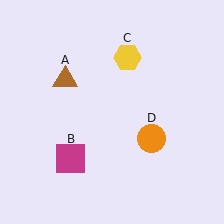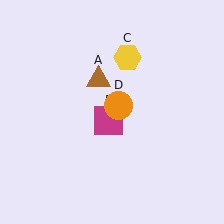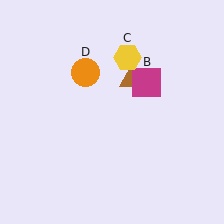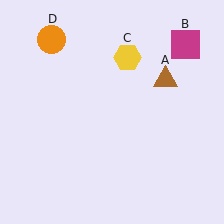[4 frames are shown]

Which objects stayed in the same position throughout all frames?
Yellow hexagon (object C) remained stationary.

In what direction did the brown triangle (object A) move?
The brown triangle (object A) moved right.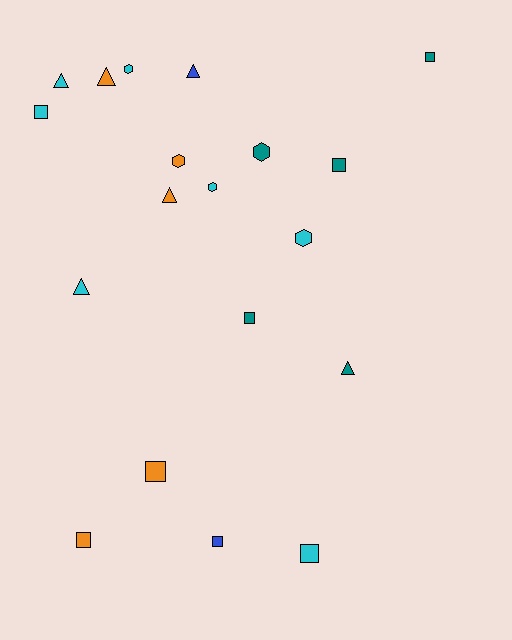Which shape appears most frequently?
Square, with 8 objects.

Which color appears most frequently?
Cyan, with 7 objects.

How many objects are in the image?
There are 19 objects.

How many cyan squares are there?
There are 2 cyan squares.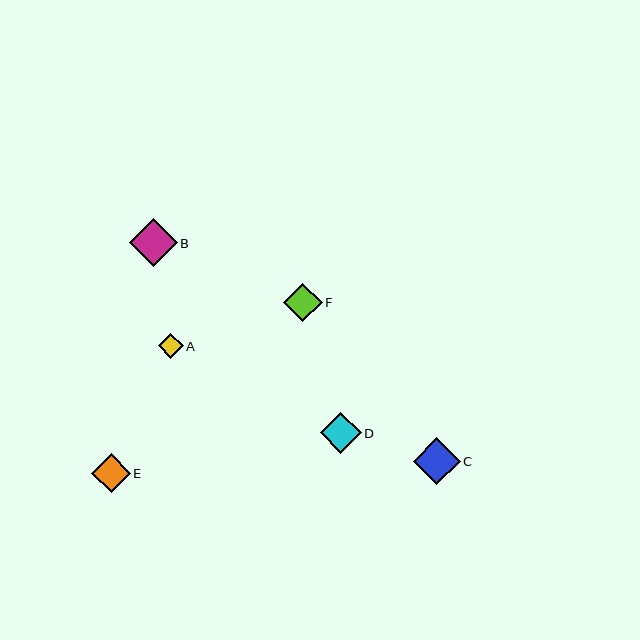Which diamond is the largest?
Diamond B is the largest with a size of approximately 48 pixels.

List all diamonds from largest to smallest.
From largest to smallest: B, C, D, E, F, A.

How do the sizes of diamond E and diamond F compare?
Diamond E and diamond F are approximately the same size.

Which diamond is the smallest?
Diamond A is the smallest with a size of approximately 25 pixels.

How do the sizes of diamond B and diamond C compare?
Diamond B and diamond C are approximately the same size.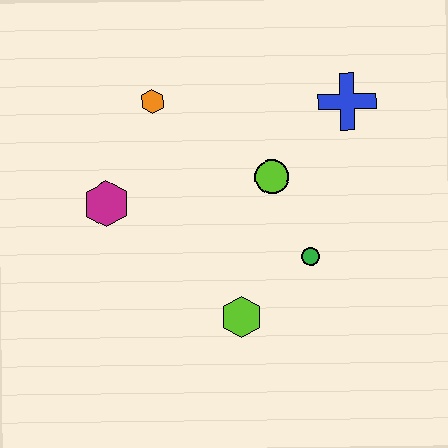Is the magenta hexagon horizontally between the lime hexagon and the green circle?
No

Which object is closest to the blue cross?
The lime circle is closest to the blue cross.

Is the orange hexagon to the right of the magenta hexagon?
Yes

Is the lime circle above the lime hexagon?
Yes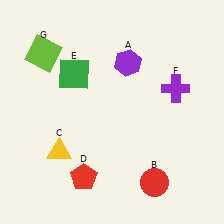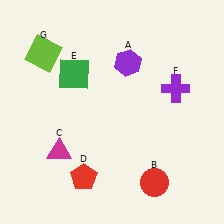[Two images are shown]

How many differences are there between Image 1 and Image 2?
There is 1 difference between the two images.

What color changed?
The triangle (C) changed from yellow in Image 1 to magenta in Image 2.